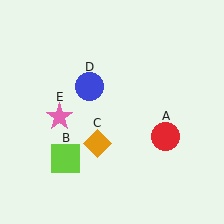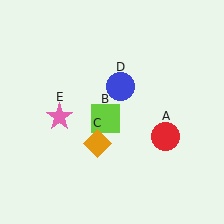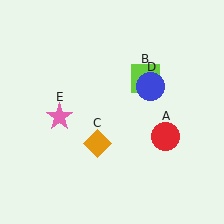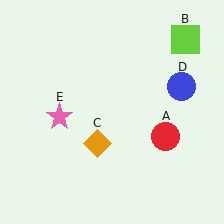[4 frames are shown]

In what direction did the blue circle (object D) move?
The blue circle (object D) moved right.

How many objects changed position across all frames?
2 objects changed position: lime square (object B), blue circle (object D).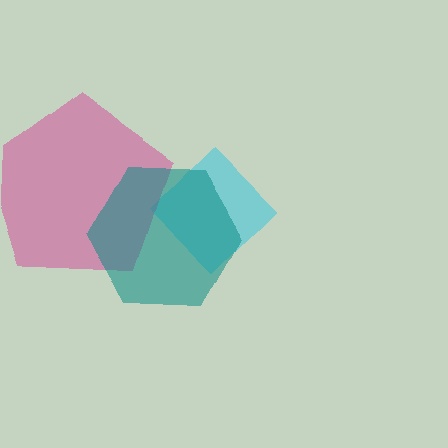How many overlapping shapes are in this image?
There are 3 overlapping shapes in the image.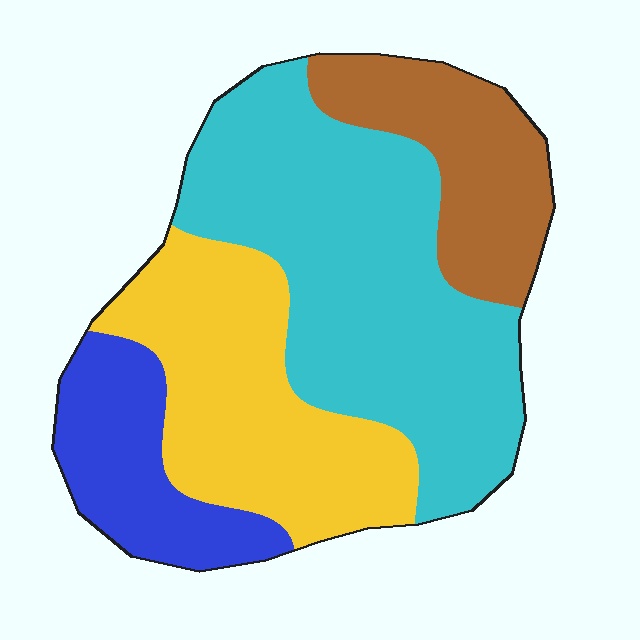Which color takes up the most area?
Cyan, at roughly 40%.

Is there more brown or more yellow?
Yellow.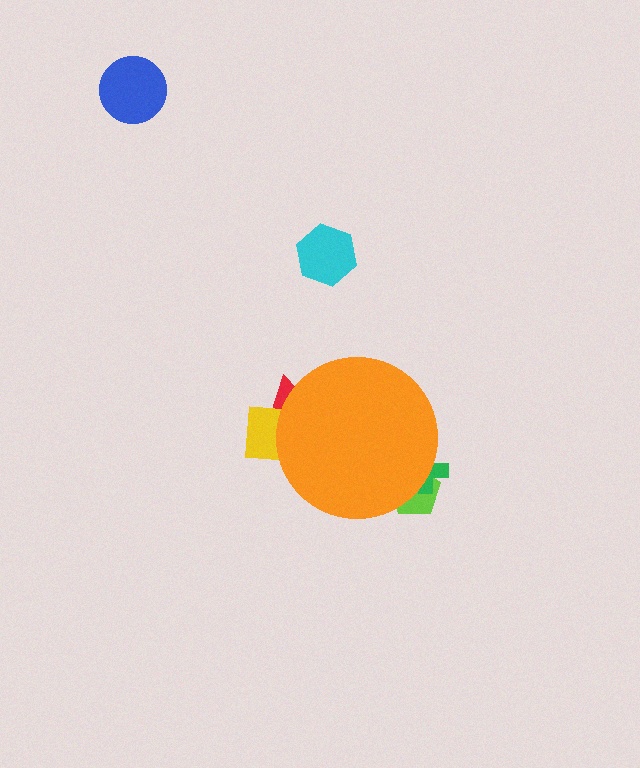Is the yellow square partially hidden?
Yes, the yellow square is partially hidden behind the orange circle.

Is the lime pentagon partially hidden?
Yes, the lime pentagon is partially hidden behind the orange circle.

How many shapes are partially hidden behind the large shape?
4 shapes are partially hidden.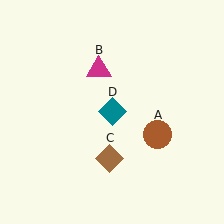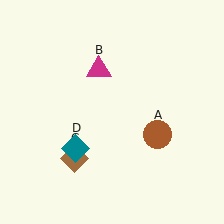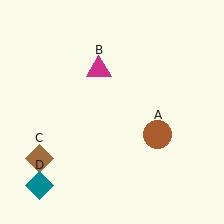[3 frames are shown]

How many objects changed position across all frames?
2 objects changed position: brown diamond (object C), teal diamond (object D).